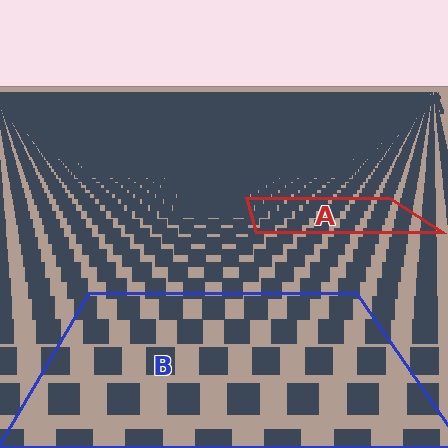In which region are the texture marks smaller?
The texture marks are smaller in region A, because it is farther away.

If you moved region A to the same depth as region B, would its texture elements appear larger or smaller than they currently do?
They would appear larger. At a closer depth, the same texture elements are projected at a bigger on-screen size.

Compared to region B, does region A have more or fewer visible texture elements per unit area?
Region A has more texture elements per unit area — they are packed more densely because it is farther away.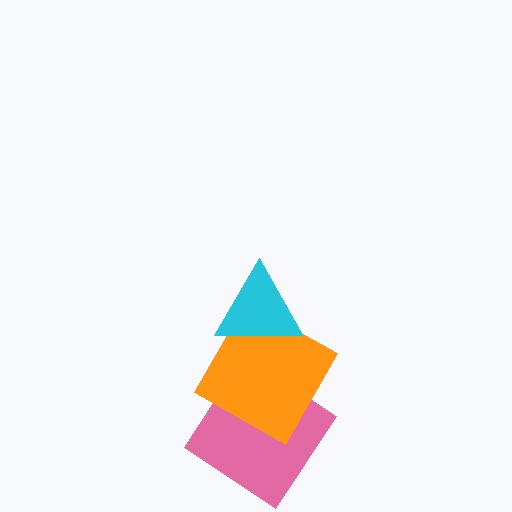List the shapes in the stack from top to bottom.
From top to bottom: the cyan triangle, the orange square, the pink diamond.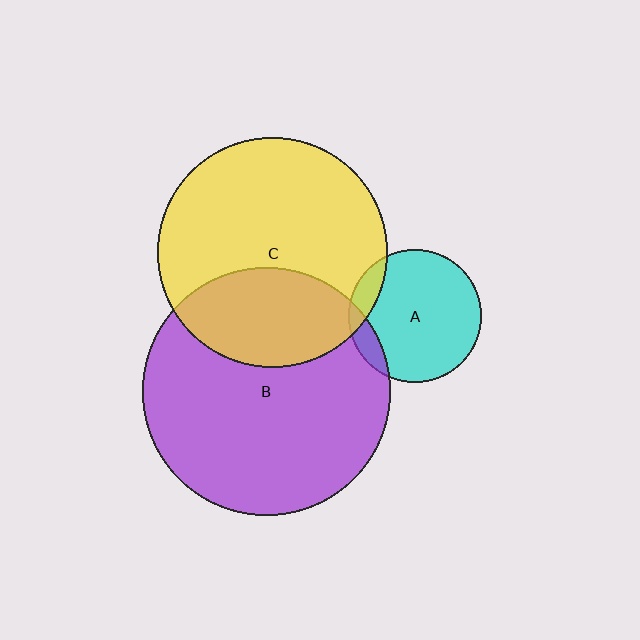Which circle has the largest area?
Circle B (purple).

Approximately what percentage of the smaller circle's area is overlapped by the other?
Approximately 10%.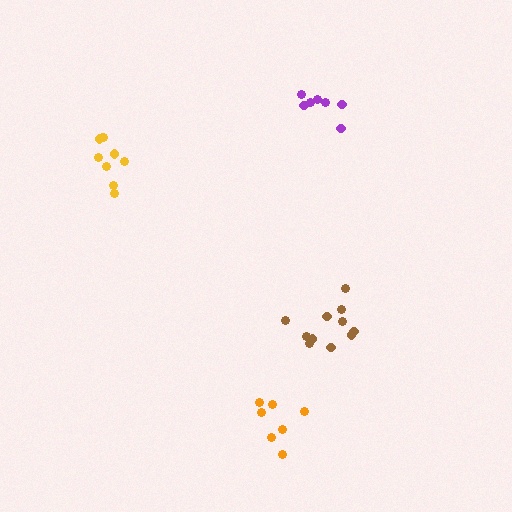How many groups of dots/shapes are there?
There are 4 groups.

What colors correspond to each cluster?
The clusters are colored: brown, yellow, purple, orange.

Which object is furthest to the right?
The brown cluster is rightmost.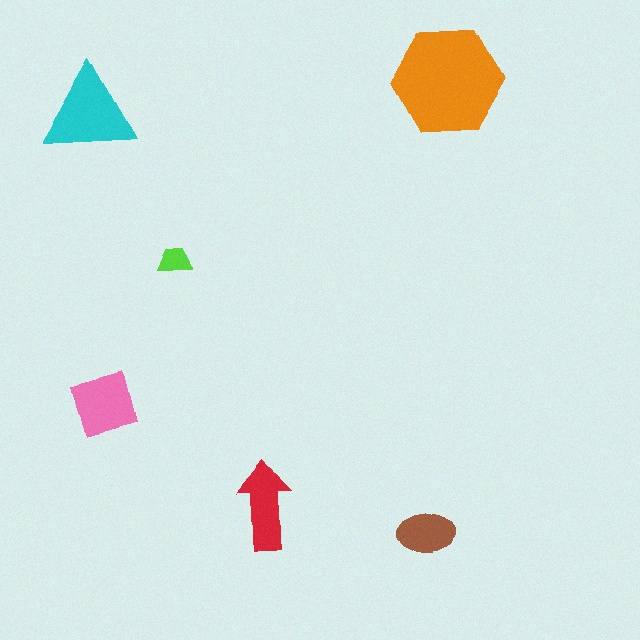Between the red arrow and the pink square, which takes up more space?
The pink square.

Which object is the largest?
The orange hexagon.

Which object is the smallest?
The lime trapezoid.